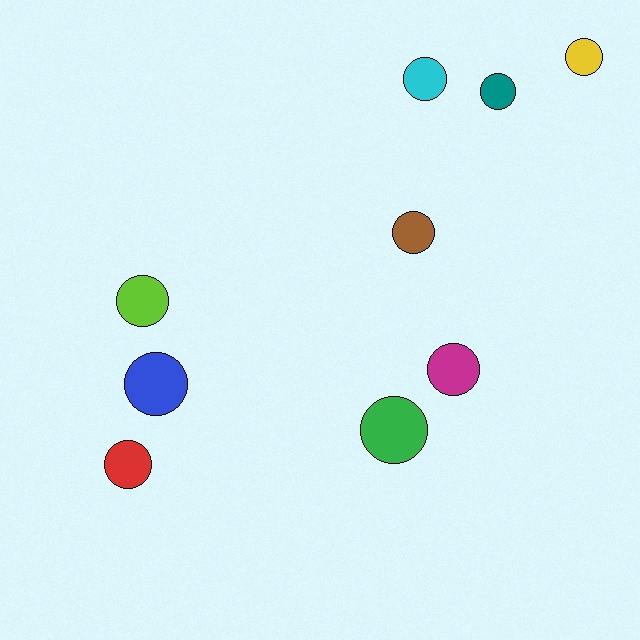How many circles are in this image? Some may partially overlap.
There are 9 circles.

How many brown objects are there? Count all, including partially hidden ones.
There is 1 brown object.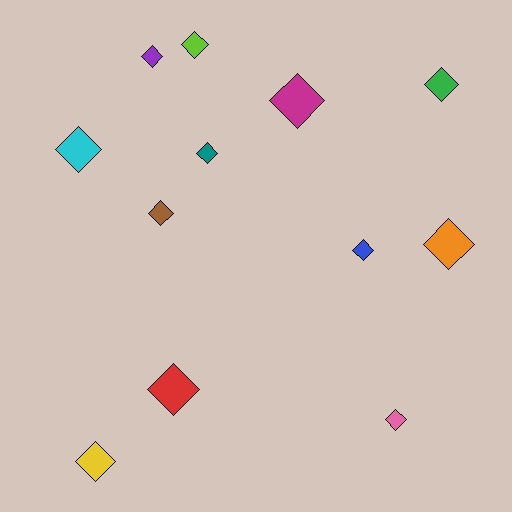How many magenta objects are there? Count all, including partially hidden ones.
There is 1 magenta object.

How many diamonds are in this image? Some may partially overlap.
There are 12 diamonds.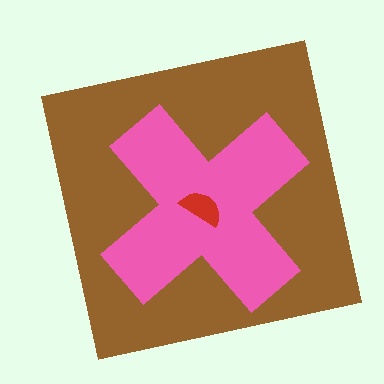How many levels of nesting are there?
3.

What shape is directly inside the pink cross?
The red semicircle.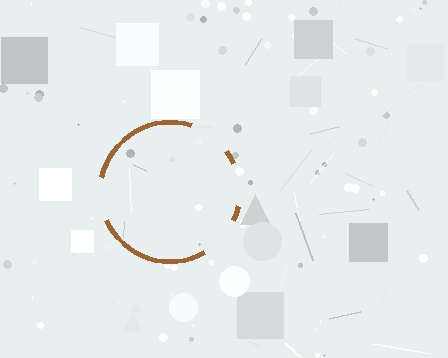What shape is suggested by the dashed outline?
The dashed outline suggests a circle.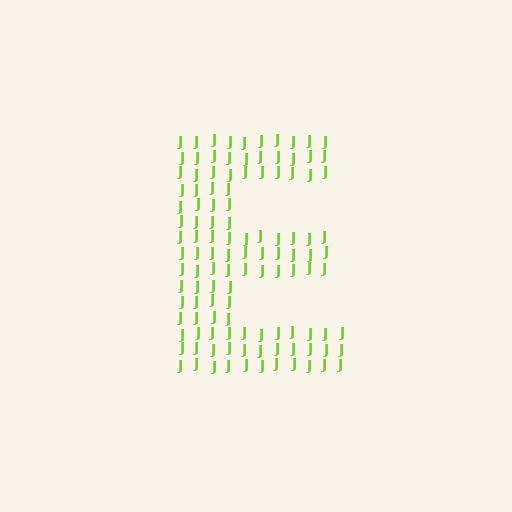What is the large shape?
The large shape is the letter E.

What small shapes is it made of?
It is made of small letter J's.